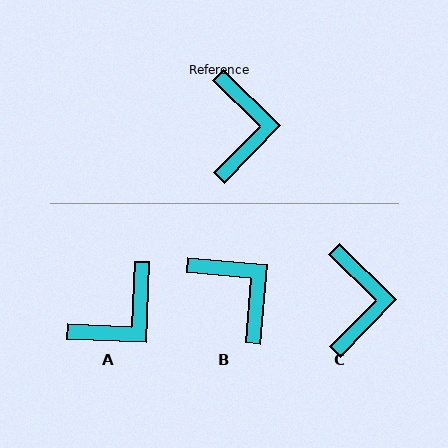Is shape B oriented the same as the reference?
No, it is off by about 39 degrees.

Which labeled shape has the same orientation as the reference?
C.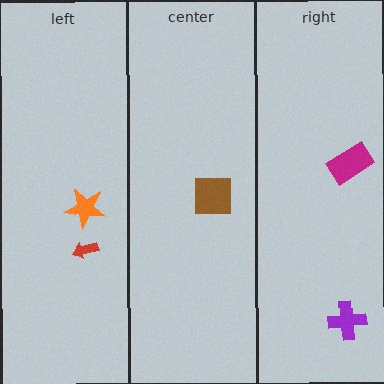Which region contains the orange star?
The left region.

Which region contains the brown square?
The center region.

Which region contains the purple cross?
The right region.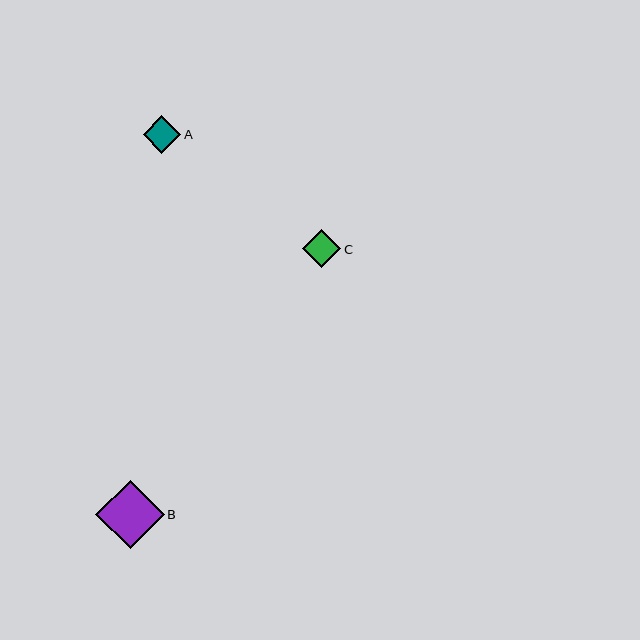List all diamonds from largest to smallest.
From largest to smallest: B, C, A.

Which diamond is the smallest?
Diamond A is the smallest with a size of approximately 38 pixels.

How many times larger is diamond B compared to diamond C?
Diamond B is approximately 1.8 times the size of diamond C.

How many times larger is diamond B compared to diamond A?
Diamond B is approximately 1.8 times the size of diamond A.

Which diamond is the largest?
Diamond B is the largest with a size of approximately 68 pixels.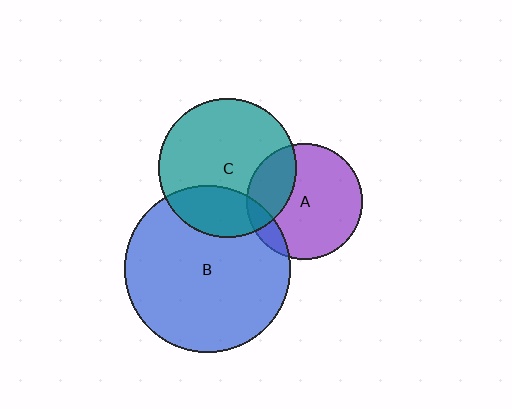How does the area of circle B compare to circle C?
Approximately 1.4 times.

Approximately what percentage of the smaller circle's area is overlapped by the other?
Approximately 10%.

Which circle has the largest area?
Circle B (blue).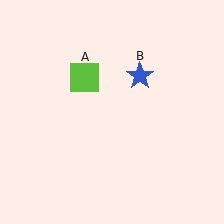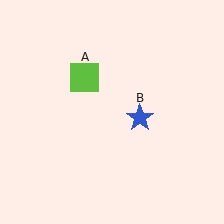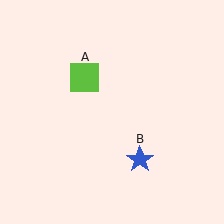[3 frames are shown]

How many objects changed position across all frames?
1 object changed position: blue star (object B).